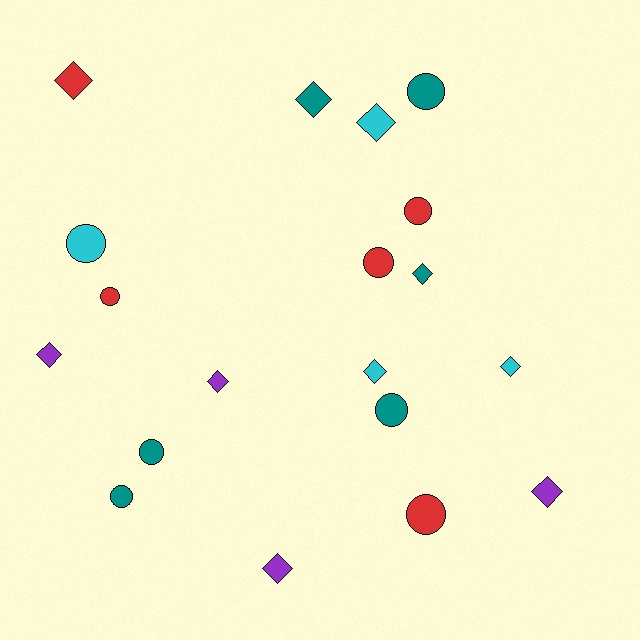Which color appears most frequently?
Teal, with 6 objects.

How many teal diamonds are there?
There are 2 teal diamonds.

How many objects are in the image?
There are 19 objects.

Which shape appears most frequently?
Diamond, with 10 objects.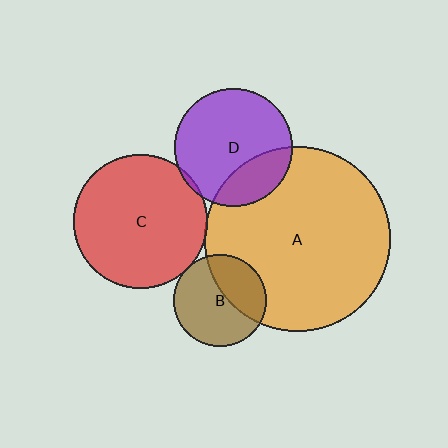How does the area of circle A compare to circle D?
Approximately 2.5 times.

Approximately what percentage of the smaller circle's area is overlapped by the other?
Approximately 5%.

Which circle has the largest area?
Circle A (orange).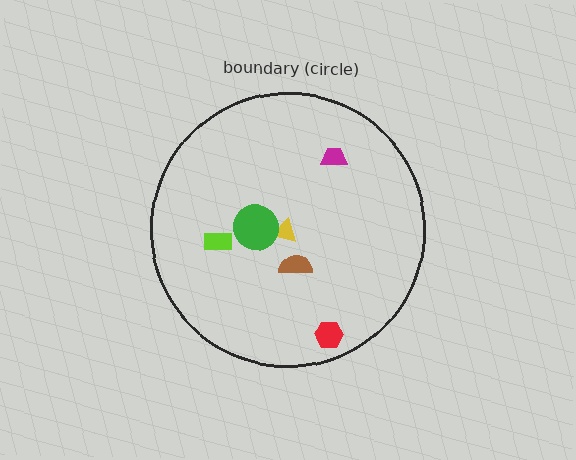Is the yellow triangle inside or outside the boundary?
Inside.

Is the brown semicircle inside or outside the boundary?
Inside.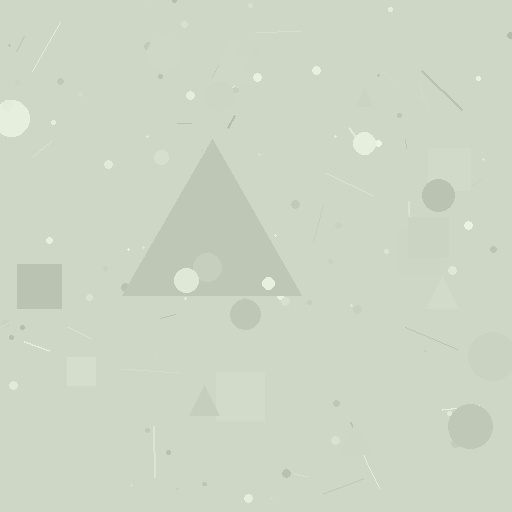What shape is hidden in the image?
A triangle is hidden in the image.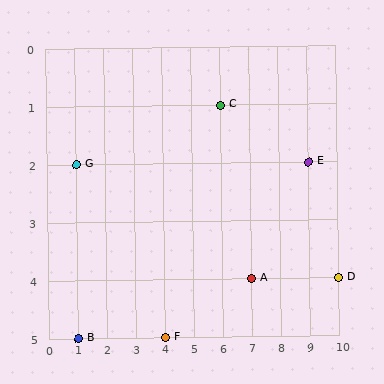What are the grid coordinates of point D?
Point D is at grid coordinates (10, 4).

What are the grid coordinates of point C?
Point C is at grid coordinates (6, 1).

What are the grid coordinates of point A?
Point A is at grid coordinates (7, 4).